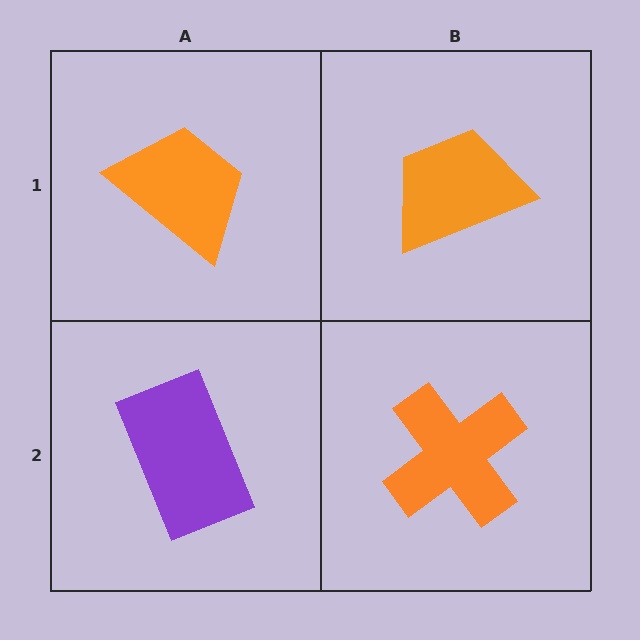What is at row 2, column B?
An orange cross.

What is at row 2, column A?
A purple rectangle.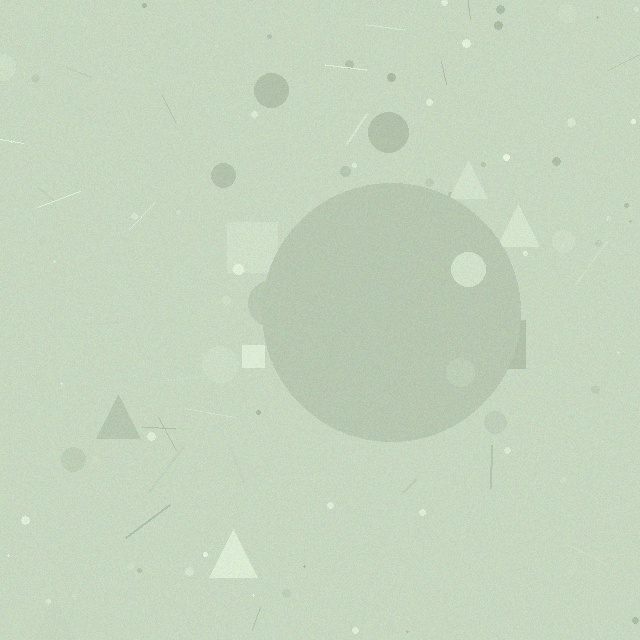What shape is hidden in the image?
A circle is hidden in the image.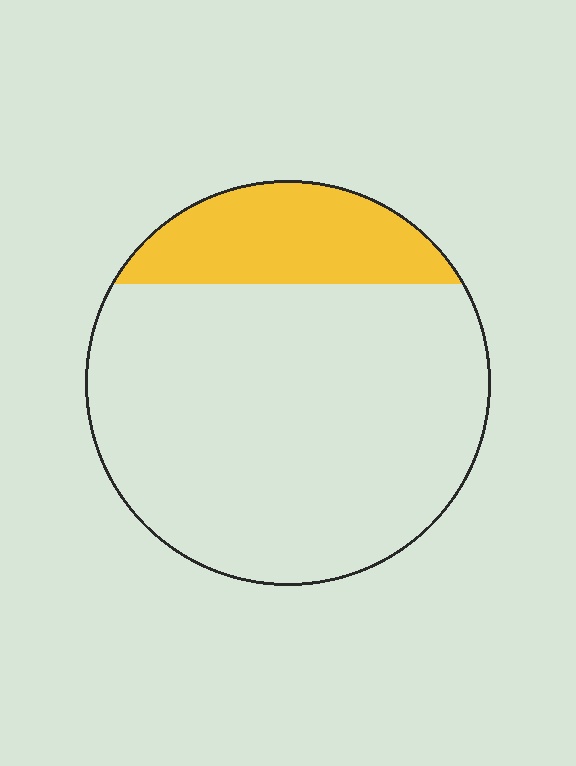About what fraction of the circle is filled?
About one fifth (1/5).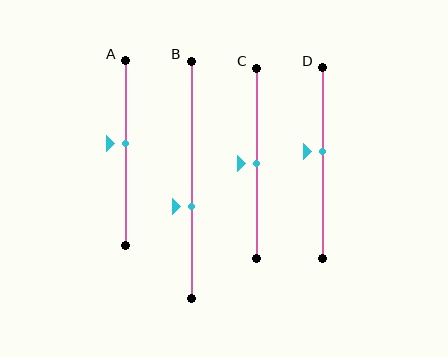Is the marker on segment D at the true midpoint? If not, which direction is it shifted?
No, the marker on segment D is shifted upward by about 6% of the segment length.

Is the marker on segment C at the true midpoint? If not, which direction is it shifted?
Yes, the marker on segment C is at the true midpoint.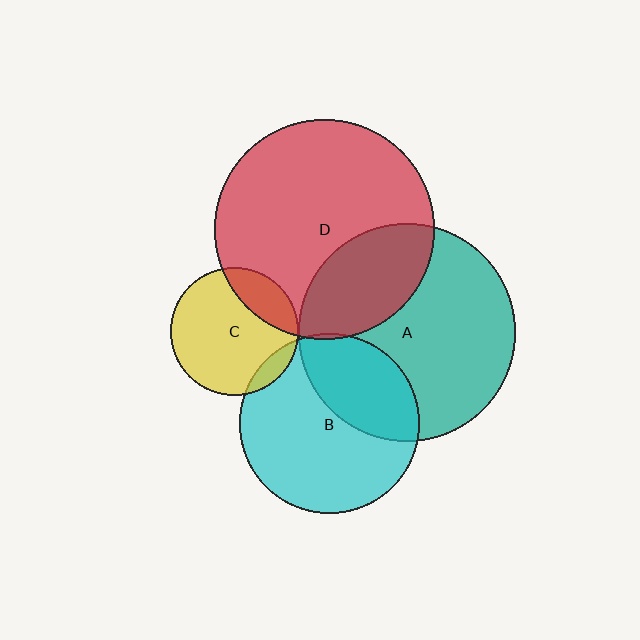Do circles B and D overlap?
Yes.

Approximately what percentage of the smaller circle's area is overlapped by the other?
Approximately 5%.